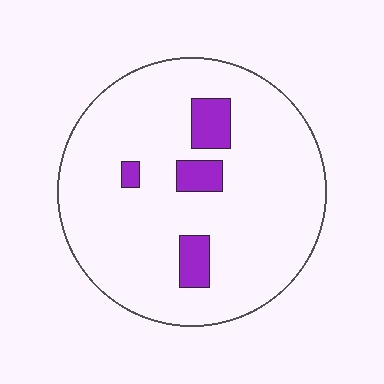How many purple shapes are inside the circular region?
4.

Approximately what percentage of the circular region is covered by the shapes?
Approximately 10%.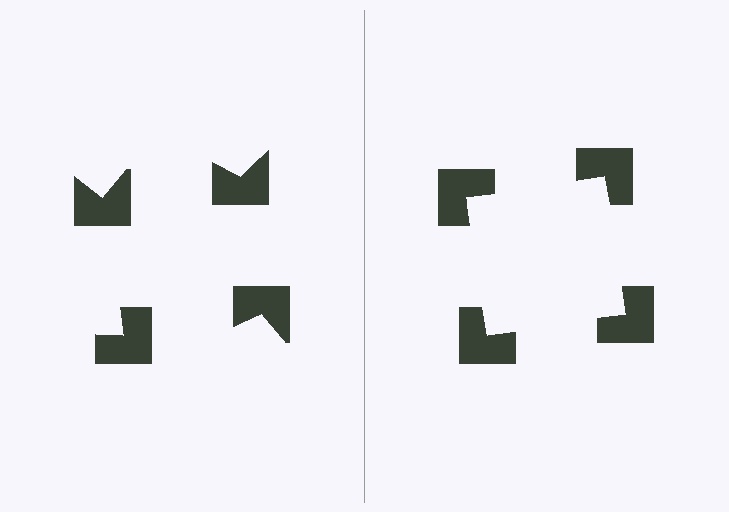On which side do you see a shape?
An illusory square appears on the right side. On the left side the wedge cuts are rotated, so no coherent shape forms.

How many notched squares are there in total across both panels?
8 — 4 on each side.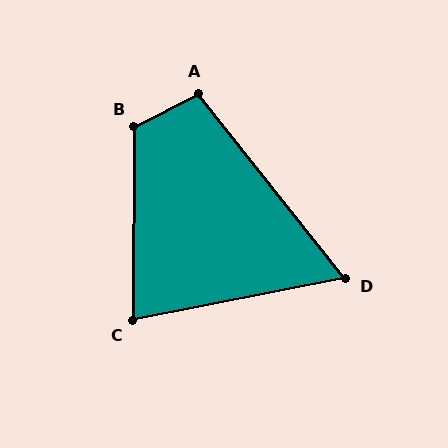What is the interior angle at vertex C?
Approximately 78 degrees (acute).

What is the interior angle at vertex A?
Approximately 102 degrees (obtuse).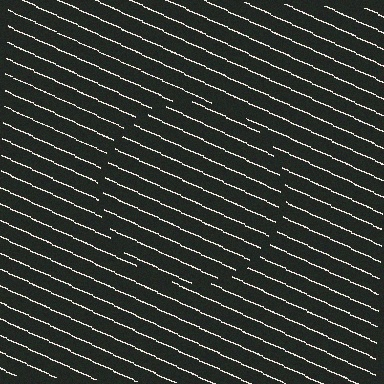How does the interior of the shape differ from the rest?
The interior of the shape contains the same grating, shifted by half a period — the contour is defined by the phase discontinuity where line-ends from the inner and outer gratings abut.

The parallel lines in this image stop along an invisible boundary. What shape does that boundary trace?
An illusory circle. The interior of the shape contains the same grating, shifted by half a period — the contour is defined by the phase discontinuity where line-ends from the inner and outer gratings abut.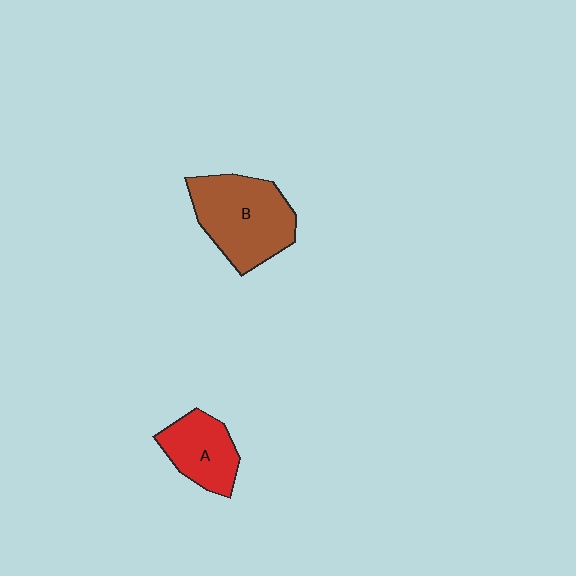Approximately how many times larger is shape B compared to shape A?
Approximately 1.6 times.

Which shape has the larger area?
Shape B (brown).